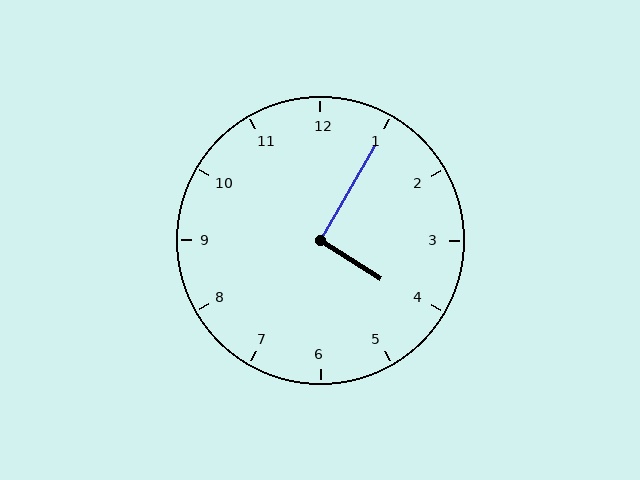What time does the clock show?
4:05.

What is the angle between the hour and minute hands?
Approximately 92 degrees.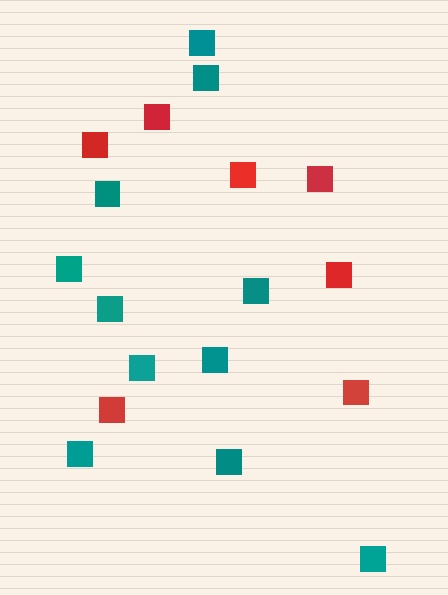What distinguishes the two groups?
There are 2 groups: one group of red squares (7) and one group of teal squares (11).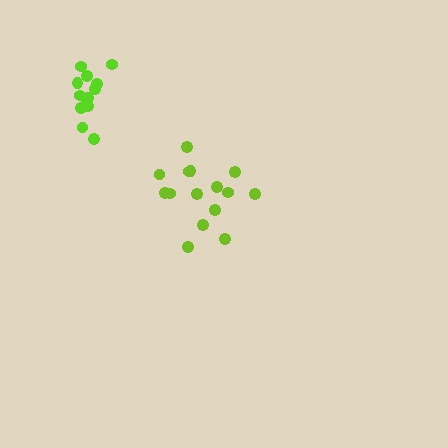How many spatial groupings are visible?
There are 2 spatial groupings.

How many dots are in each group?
Group 1: 15 dots, Group 2: 13 dots (28 total).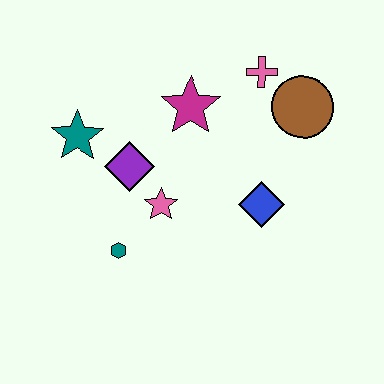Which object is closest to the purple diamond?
The pink star is closest to the purple diamond.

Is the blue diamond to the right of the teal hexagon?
Yes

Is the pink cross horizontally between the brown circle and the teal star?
Yes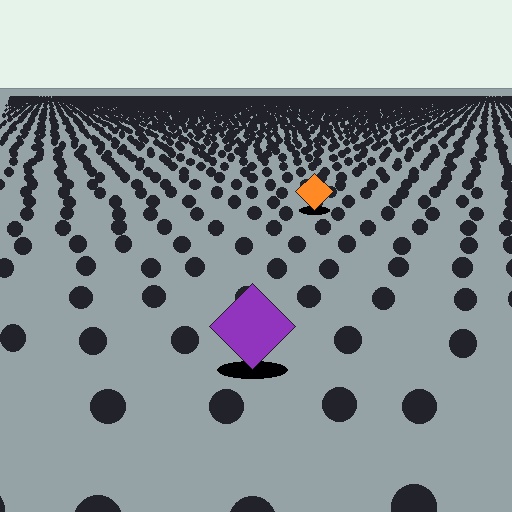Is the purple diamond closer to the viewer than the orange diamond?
Yes. The purple diamond is closer — you can tell from the texture gradient: the ground texture is coarser near it.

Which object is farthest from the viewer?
The orange diamond is farthest from the viewer. It appears smaller and the ground texture around it is denser.